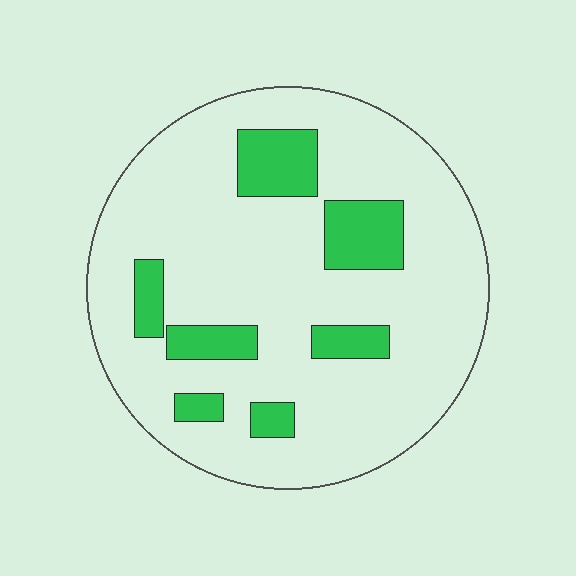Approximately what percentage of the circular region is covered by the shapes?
Approximately 20%.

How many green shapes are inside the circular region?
7.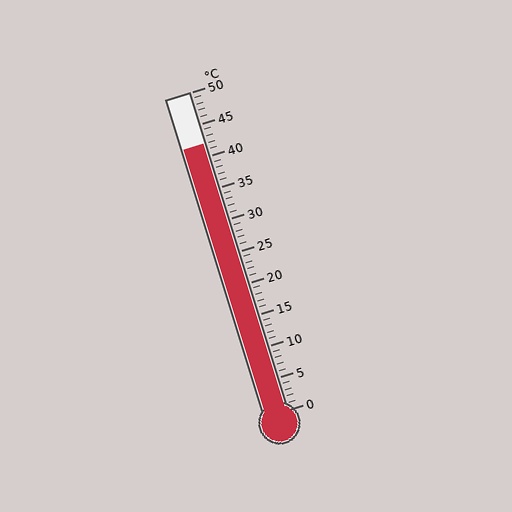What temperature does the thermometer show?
The thermometer shows approximately 42°C.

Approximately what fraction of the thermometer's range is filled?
The thermometer is filled to approximately 85% of its range.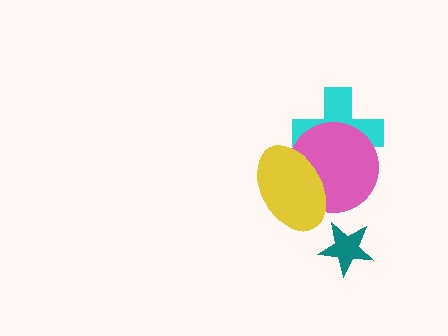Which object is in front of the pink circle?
The yellow ellipse is in front of the pink circle.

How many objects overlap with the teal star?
0 objects overlap with the teal star.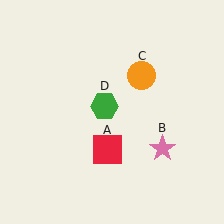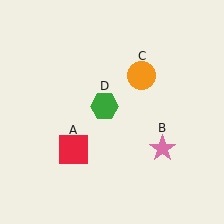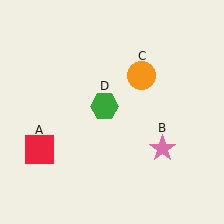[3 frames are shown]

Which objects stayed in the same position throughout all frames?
Pink star (object B) and orange circle (object C) and green hexagon (object D) remained stationary.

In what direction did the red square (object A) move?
The red square (object A) moved left.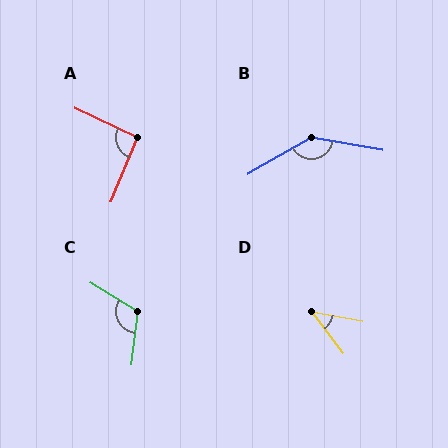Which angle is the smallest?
D, at approximately 43 degrees.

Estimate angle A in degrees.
Approximately 93 degrees.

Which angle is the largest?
B, at approximately 140 degrees.